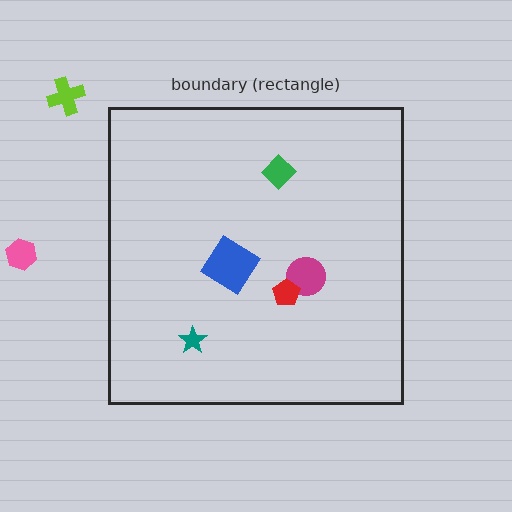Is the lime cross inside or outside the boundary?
Outside.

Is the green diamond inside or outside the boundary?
Inside.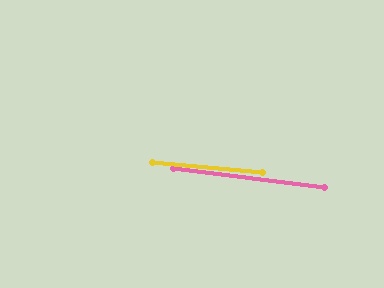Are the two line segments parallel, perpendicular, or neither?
Parallel — their directions differ by only 1.8°.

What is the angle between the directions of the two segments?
Approximately 2 degrees.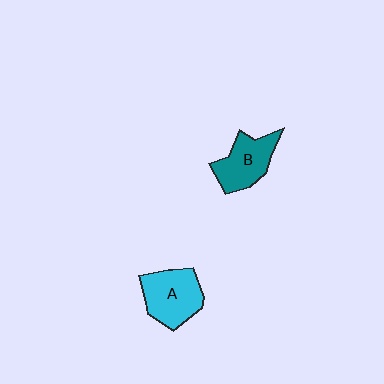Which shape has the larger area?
Shape A (cyan).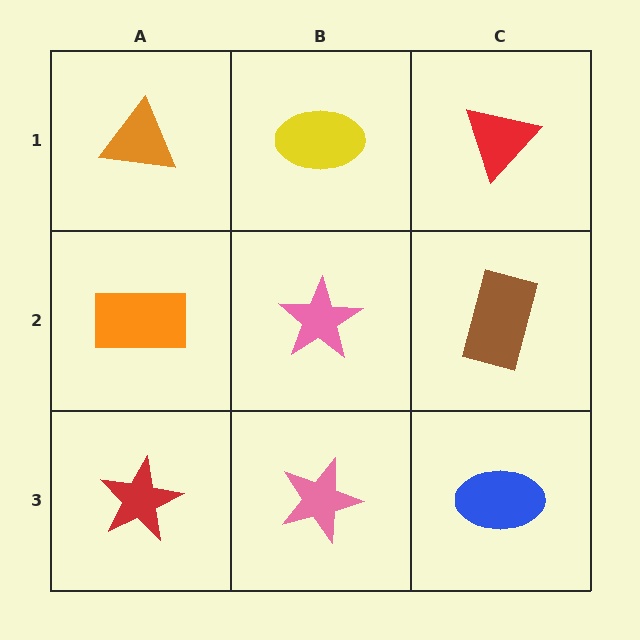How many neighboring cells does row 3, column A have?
2.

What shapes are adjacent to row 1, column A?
An orange rectangle (row 2, column A), a yellow ellipse (row 1, column B).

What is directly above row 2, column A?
An orange triangle.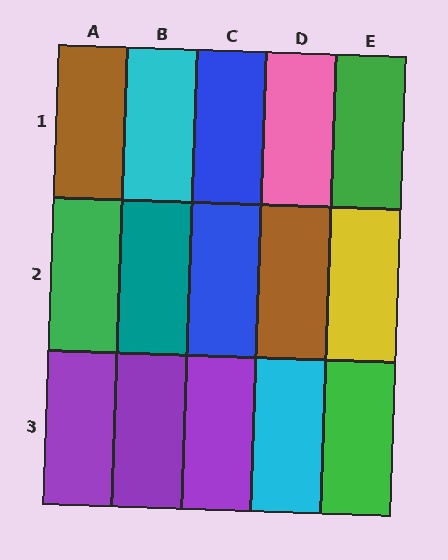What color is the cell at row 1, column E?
Green.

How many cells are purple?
3 cells are purple.